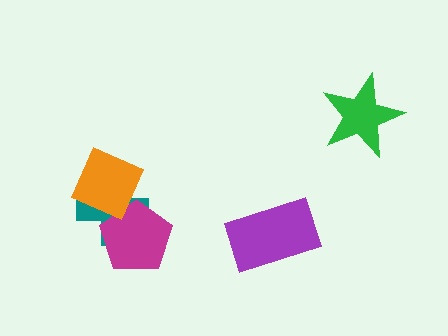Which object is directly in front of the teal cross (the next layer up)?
The magenta pentagon is directly in front of the teal cross.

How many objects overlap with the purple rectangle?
0 objects overlap with the purple rectangle.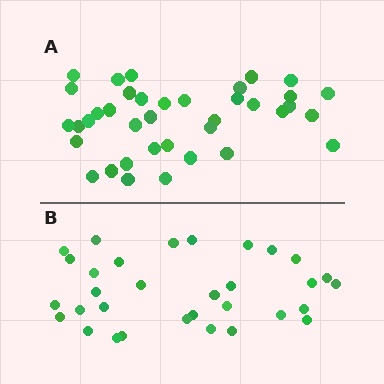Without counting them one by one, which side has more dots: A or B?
Region A (the top region) has more dots.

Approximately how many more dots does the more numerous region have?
Region A has about 6 more dots than region B.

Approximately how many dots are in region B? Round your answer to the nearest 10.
About 30 dots. (The exact count is 32, which rounds to 30.)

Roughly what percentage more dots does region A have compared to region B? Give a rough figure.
About 20% more.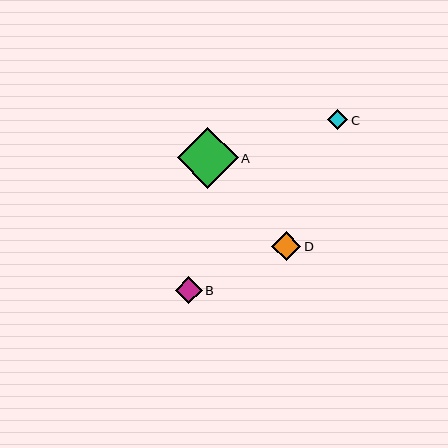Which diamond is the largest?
Diamond A is the largest with a size of approximately 61 pixels.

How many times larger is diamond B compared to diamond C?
Diamond B is approximately 1.3 times the size of diamond C.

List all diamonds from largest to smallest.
From largest to smallest: A, D, B, C.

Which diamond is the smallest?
Diamond C is the smallest with a size of approximately 20 pixels.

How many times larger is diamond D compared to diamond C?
Diamond D is approximately 1.4 times the size of diamond C.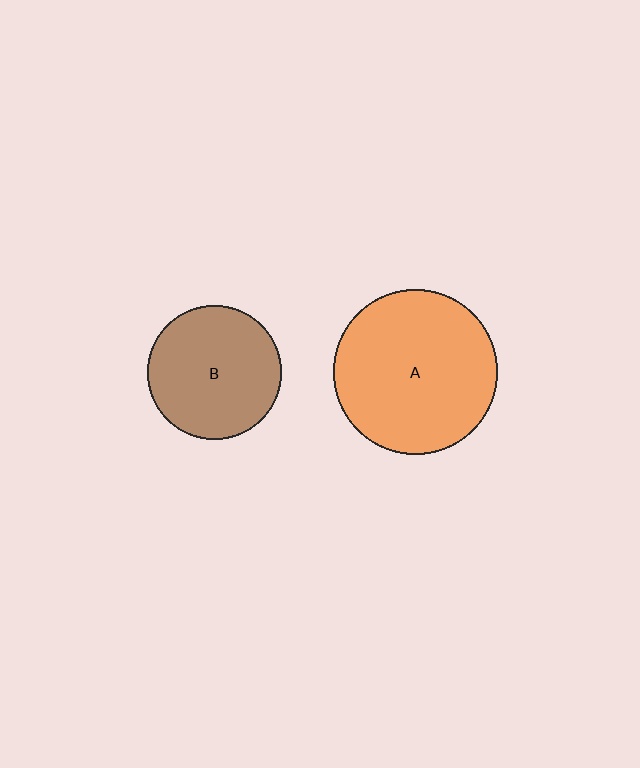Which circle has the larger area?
Circle A (orange).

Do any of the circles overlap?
No, none of the circles overlap.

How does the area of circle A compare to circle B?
Approximately 1.5 times.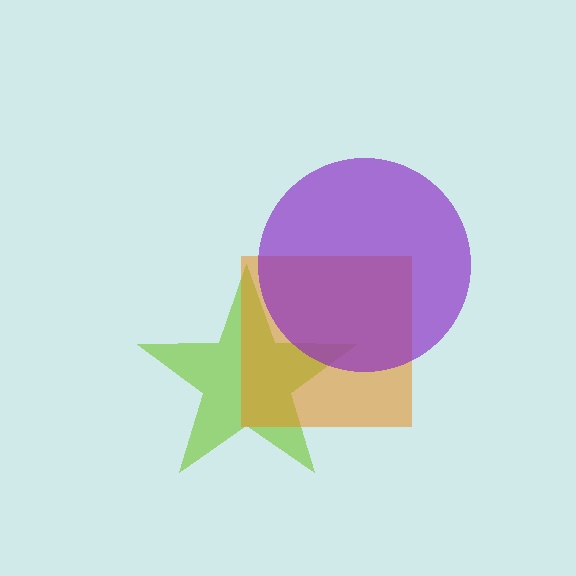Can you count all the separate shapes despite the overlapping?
Yes, there are 3 separate shapes.